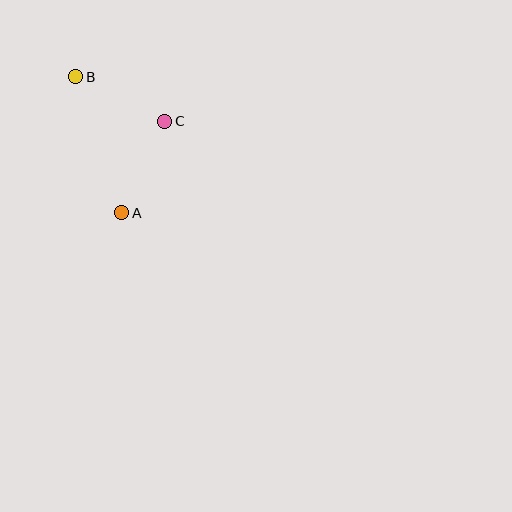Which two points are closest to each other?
Points B and C are closest to each other.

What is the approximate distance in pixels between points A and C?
The distance between A and C is approximately 101 pixels.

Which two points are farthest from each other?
Points A and B are farthest from each other.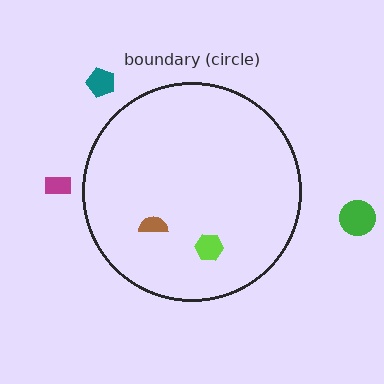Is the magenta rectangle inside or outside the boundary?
Outside.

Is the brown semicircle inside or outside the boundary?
Inside.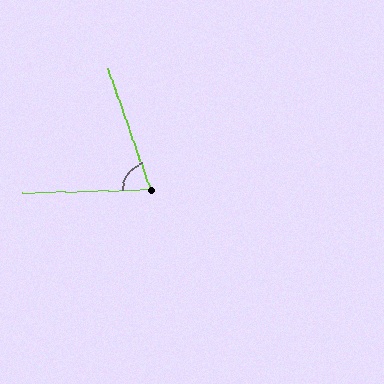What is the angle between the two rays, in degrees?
Approximately 72 degrees.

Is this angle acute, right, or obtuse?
It is acute.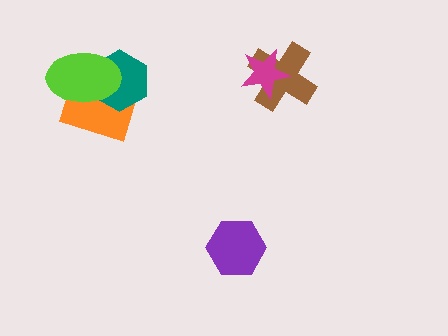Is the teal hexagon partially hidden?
Yes, it is partially covered by another shape.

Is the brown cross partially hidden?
Yes, it is partially covered by another shape.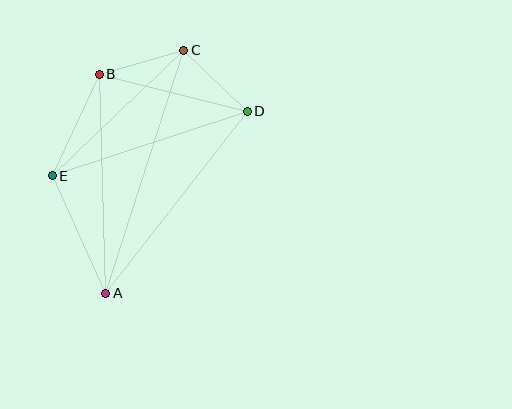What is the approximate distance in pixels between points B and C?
The distance between B and C is approximately 88 pixels.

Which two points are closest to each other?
Points C and D are closest to each other.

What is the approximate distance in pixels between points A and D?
The distance between A and D is approximately 230 pixels.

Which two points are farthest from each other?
Points A and C are farthest from each other.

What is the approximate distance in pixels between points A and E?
The distance between A and E is approximately 130 pixels.